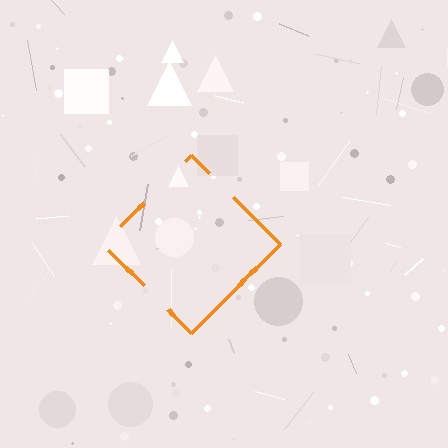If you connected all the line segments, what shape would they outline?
They would outline a diamond.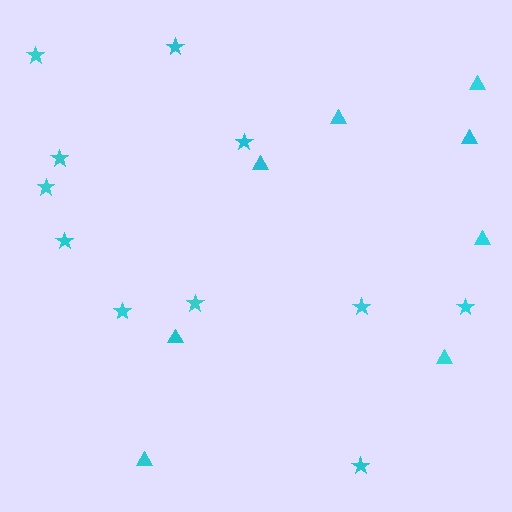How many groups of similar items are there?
There are 2 groups: one group of triangles (8) and one group of stars (11).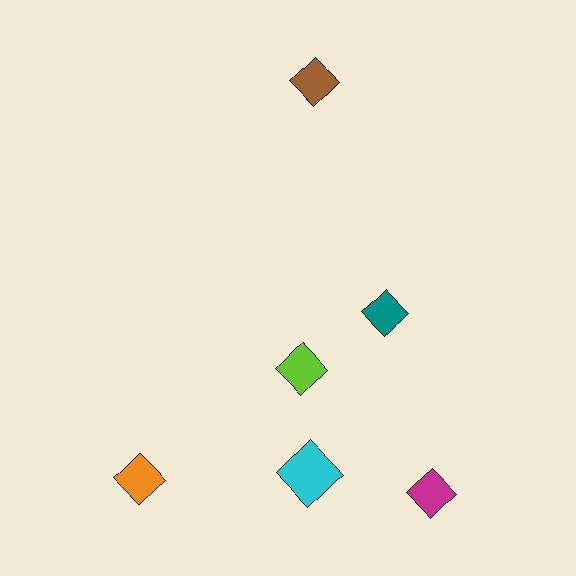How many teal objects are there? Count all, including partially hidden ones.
There is 1 teal object.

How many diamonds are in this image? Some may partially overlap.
There are 6 diamonds.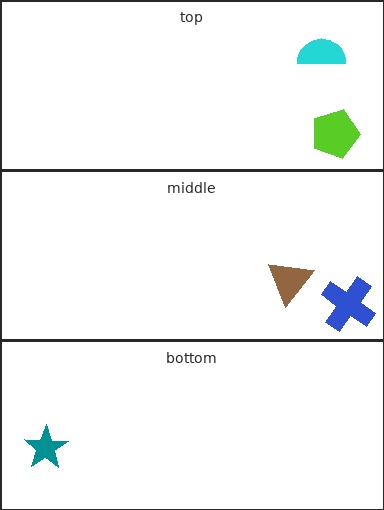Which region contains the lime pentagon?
The top region.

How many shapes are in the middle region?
2.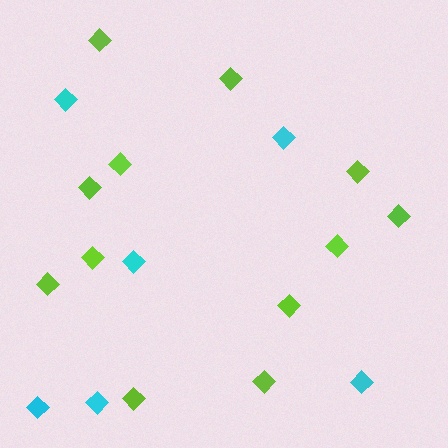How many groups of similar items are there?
There are 2 groups: one group of lime diamonds (12) and one group of cyan diamonds (6).